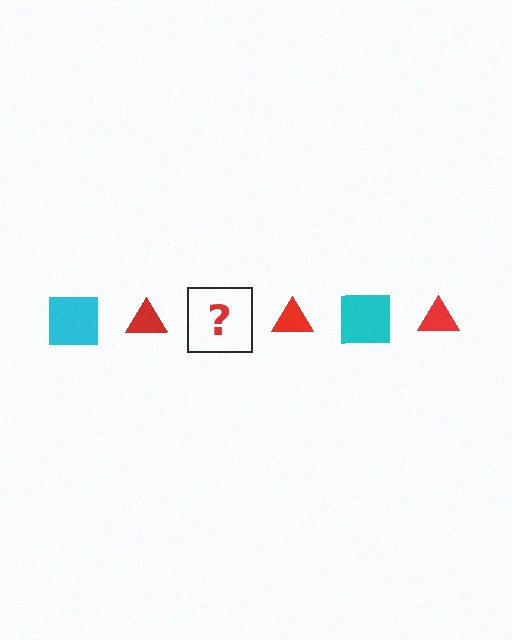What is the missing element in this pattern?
The missing element is a cyan square.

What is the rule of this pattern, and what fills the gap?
The rule is that the pattern alternates between cyan square and red triangle. The gap should be filled with a cyan square.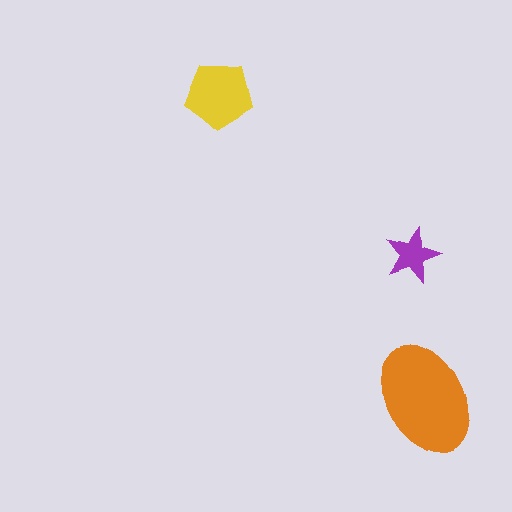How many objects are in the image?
There are 3 objects in the image.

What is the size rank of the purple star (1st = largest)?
3rd.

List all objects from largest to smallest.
The orange ellipse, the yellow pentagon, the purple star.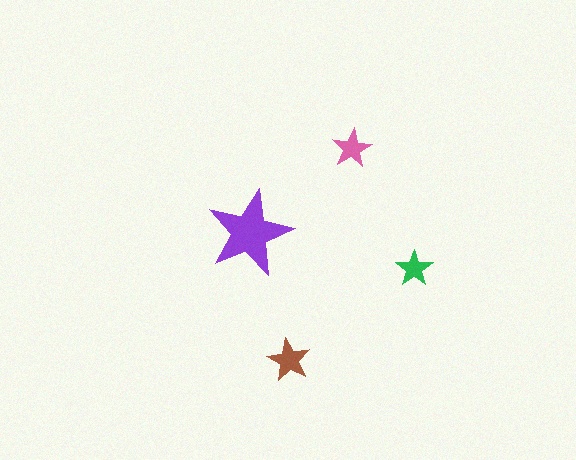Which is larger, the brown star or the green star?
The brown one.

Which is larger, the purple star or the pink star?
The purple one.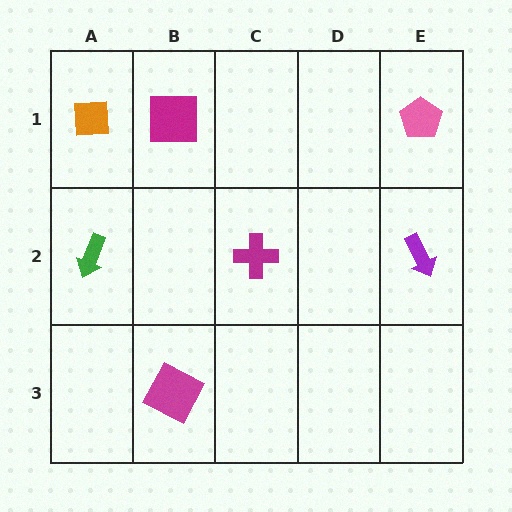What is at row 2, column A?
A green arrow.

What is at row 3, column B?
A magenta square.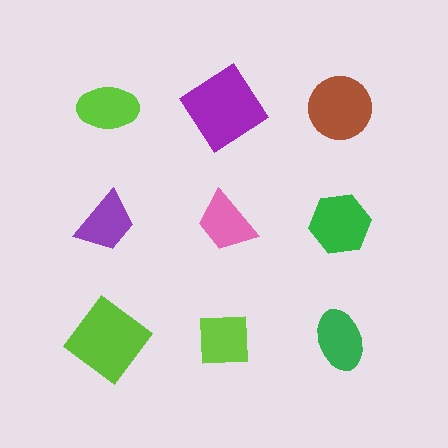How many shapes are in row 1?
3 shapes.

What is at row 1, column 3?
A brown circle.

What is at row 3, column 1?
A lime diamond.